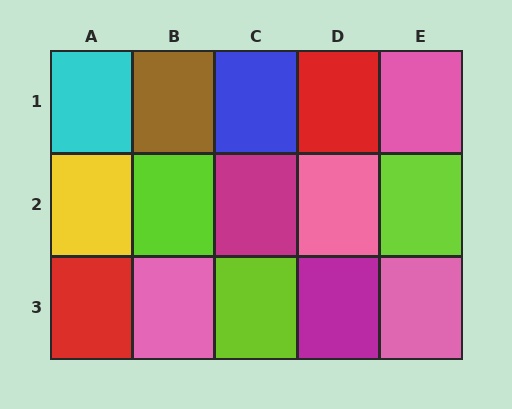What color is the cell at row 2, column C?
Magenta.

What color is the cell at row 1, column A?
Cyan.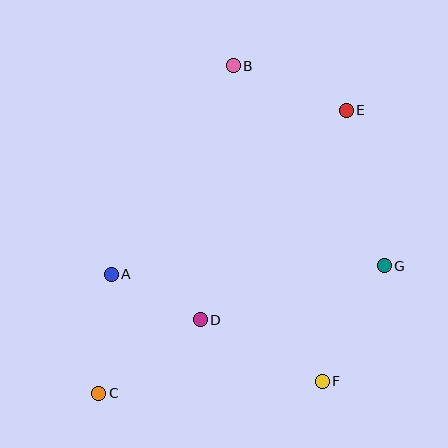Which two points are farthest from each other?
Points C and E are farthest from each other.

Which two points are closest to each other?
Points A and D are closest to each other.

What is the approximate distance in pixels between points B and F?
The distance between B and F is approximately 328 pixels.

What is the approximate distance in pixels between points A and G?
The distance between A and G is approximately 273 pixels.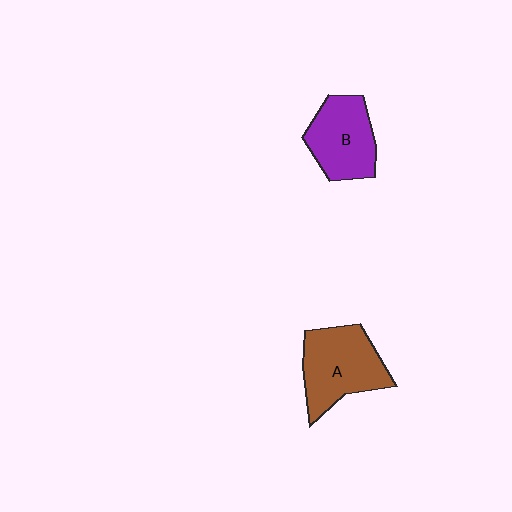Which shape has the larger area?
Shape A (brown).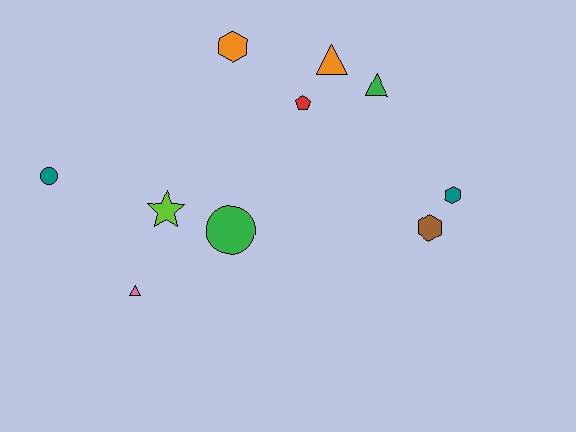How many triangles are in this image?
There are 3 triangles.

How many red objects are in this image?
There is 1 red object.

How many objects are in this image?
There are 10 objects.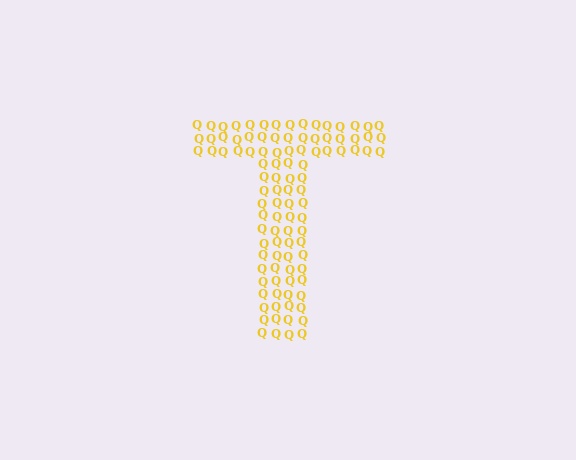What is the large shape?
The large shape is the letter T.